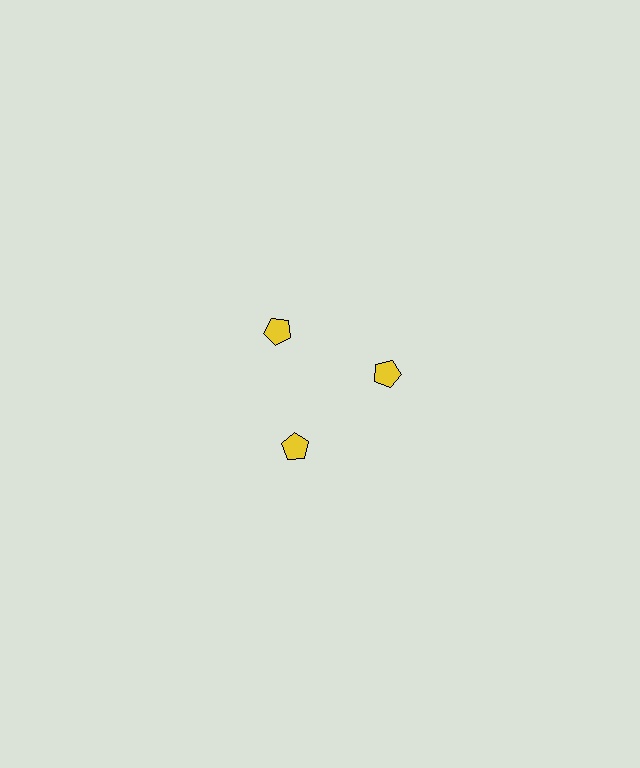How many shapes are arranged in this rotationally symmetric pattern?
There are 3 shapes, arranged in 3 groups of 1.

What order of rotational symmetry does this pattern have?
This pattern has 3-fold rotational symmetry.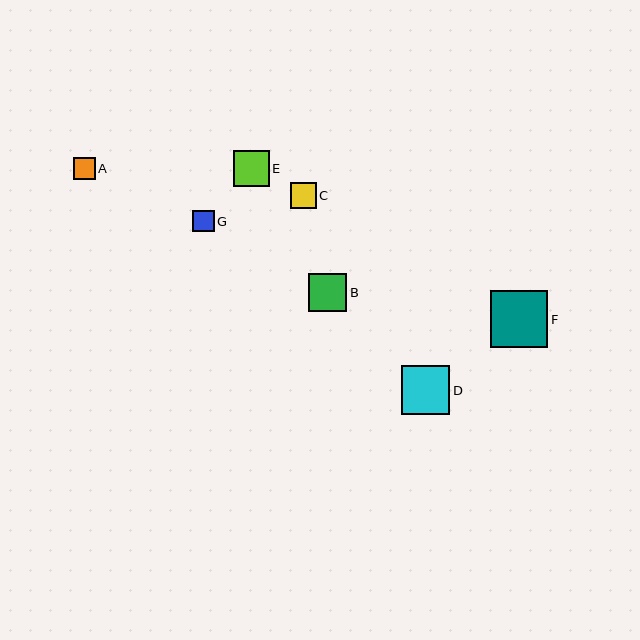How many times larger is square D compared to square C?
Square D is approximately 1.9 times the size of square C.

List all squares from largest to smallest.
From largest to smallest: F, D, B, E, C, A, G.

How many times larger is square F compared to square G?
Square F is approximately 2.7 times the size of square G.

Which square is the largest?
Square F is the largest with a size of approximately 58 pixels.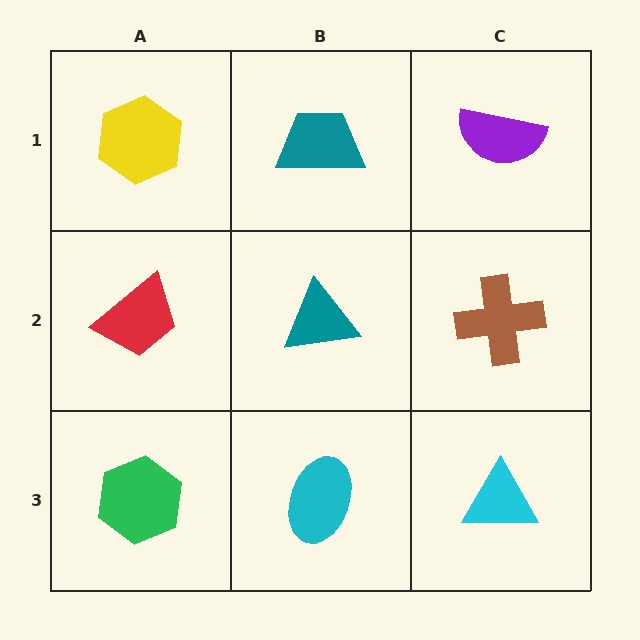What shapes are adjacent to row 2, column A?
A yellow hexagon (row 1, column A), a green hexagon (row 3, column A), a teal triangle (row 2, column B).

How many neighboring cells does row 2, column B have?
4.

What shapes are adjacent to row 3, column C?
A brown cross (row 2, column C), a cyan ellipse (row 3, column B).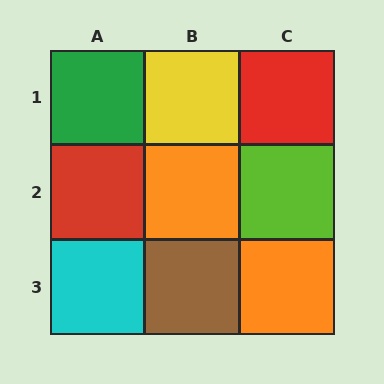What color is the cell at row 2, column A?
Red.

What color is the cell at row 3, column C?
Orange.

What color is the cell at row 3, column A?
Cyan.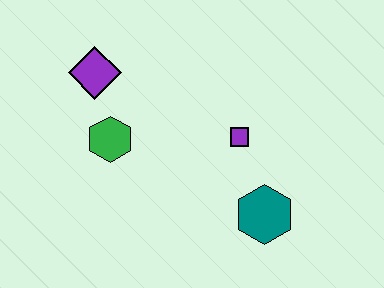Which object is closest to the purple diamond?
The green hexagon is closest to the purple diamond.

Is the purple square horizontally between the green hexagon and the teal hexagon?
Yes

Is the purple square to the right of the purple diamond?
Yes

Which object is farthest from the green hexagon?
The teal hexagon is farthest from the green hexagon.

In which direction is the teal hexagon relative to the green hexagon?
The teal hexagon is to the right of the green hexagon.